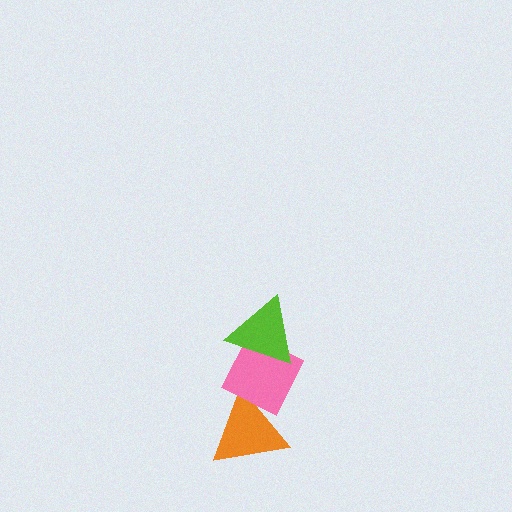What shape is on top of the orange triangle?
The pink diamond is on top of the orange triangle.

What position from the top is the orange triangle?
The orange triangle is 3rd from the top.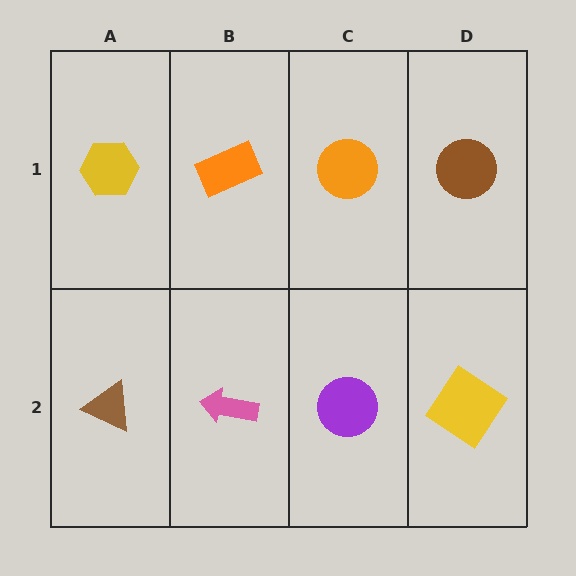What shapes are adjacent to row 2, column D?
A brown circle (row 1, column D), a purple circle (row 2, column C).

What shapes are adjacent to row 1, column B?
A pink arrow (row 2, column B), a yellow hexagon (row 1, column A), an orange circle (row 1, column C).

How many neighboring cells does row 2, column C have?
3.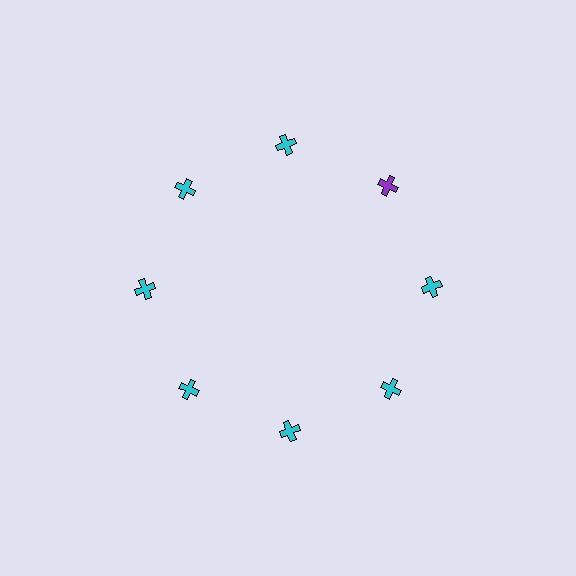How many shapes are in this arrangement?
There are 8 shapes arranged in a ring pattern.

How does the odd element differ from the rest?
It has a different color: purple instead of cyan.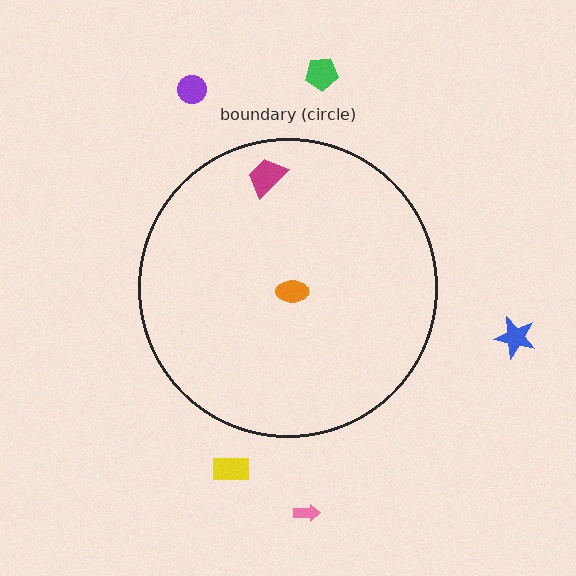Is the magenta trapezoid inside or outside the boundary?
Inside.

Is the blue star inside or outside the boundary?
Outside.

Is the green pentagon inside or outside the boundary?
Outside.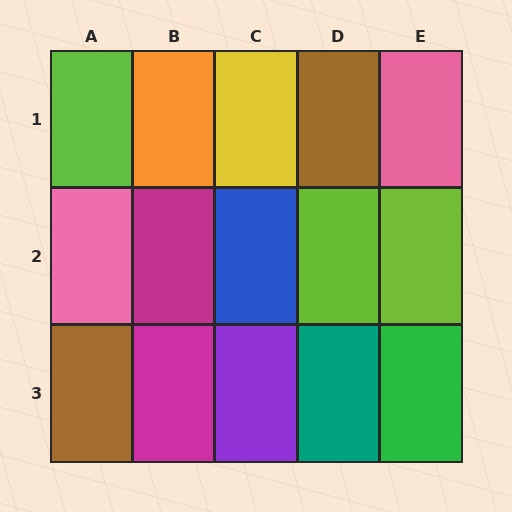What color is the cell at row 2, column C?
Blue.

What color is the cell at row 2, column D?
Lime.